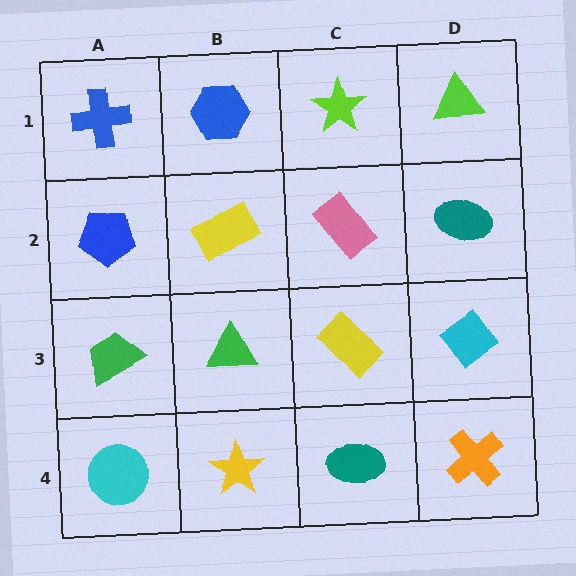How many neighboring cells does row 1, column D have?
2.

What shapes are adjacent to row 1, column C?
A pink rectangle (row 2, column C), a blue hexagon (row 1, column B), a lime triangle (row 1, column D).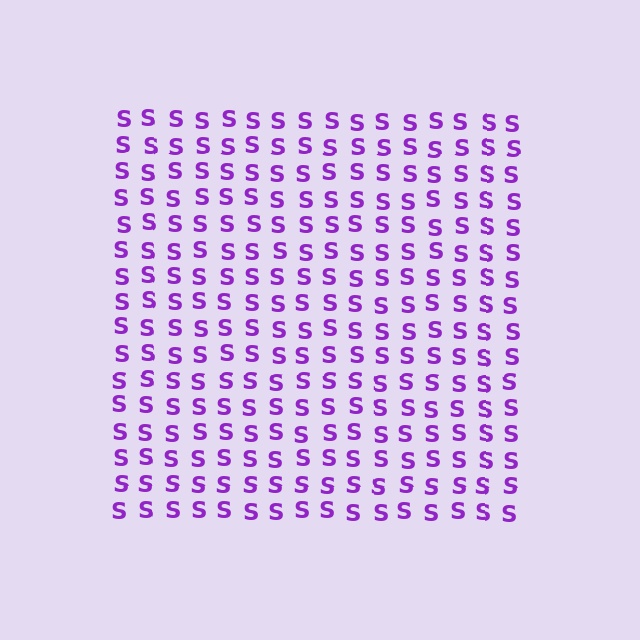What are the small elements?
The small elements are letter S's.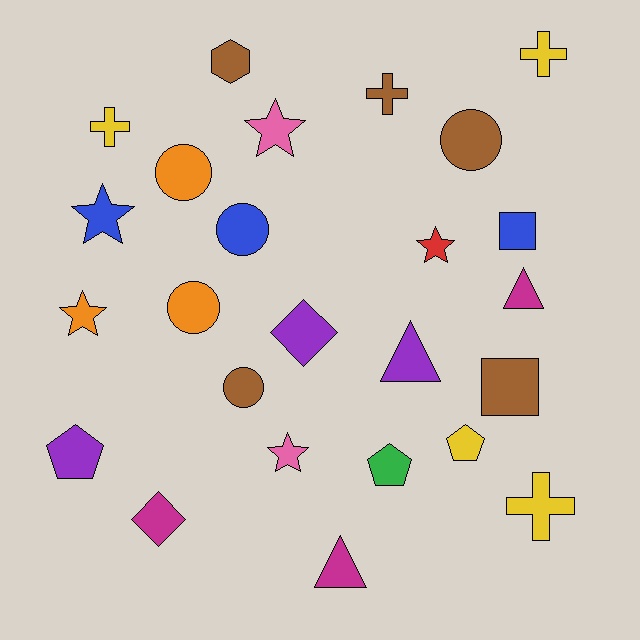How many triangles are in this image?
There are 3 triangles.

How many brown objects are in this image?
There are 5 brown objects.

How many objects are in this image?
There are 25 objects.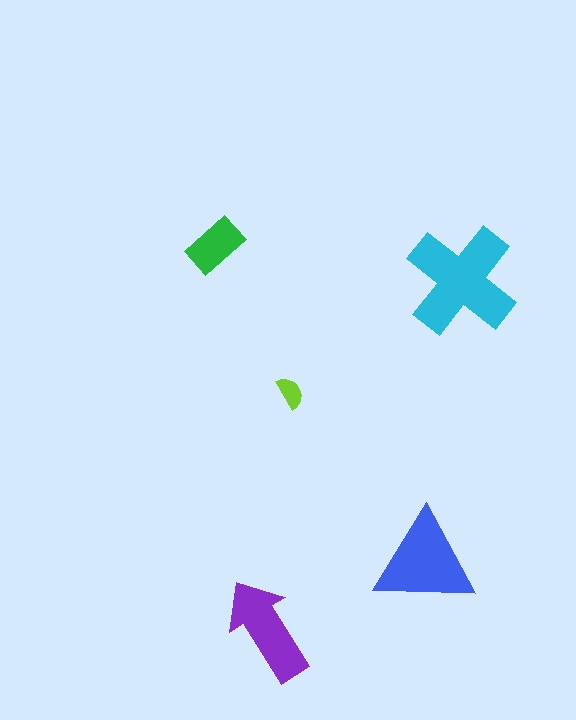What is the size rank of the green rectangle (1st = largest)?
4th.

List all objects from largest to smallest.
The cyan cross, the blue triangle, the purple arrow, the green rectangle, the lime semicircle.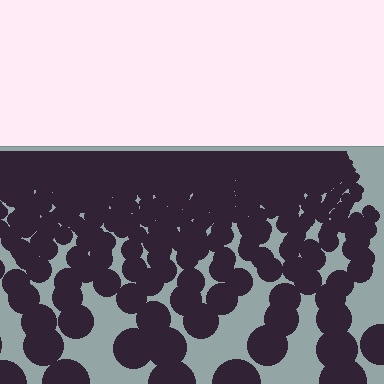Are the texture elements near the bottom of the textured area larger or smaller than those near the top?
Larger. Near the bottom, elements are closer to the viewer and appear at a bigger on-screen size.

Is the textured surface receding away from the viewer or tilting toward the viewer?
The surface is receding away from the viewer. Texture elements get smaller and denser toward the top.